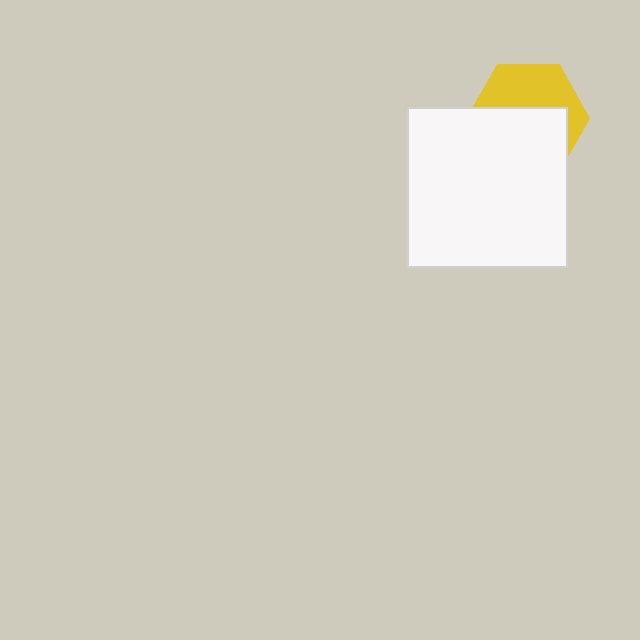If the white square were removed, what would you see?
You would see the complete yellow hexagon.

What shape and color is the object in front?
The object in front is a white square.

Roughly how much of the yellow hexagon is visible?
A small part of it is visible (roughly 44%).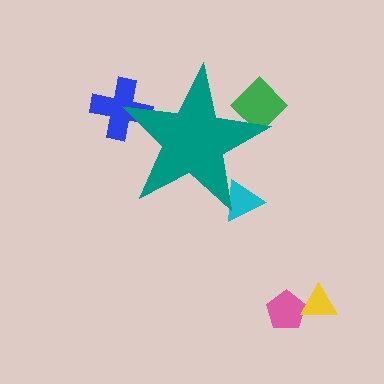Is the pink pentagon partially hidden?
No, the pink pentagon is fully visible.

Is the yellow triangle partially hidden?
No, the yellow triangle is fully visible.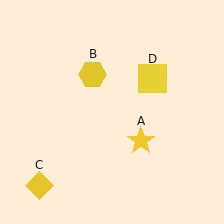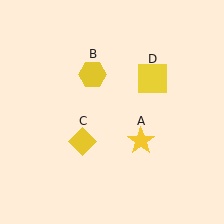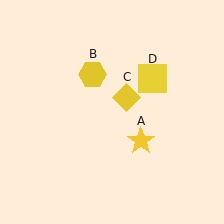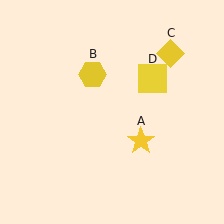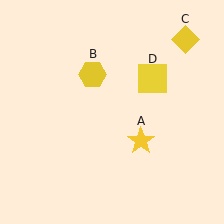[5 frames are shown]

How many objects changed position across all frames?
1 object changed position: yellow diamond (object C).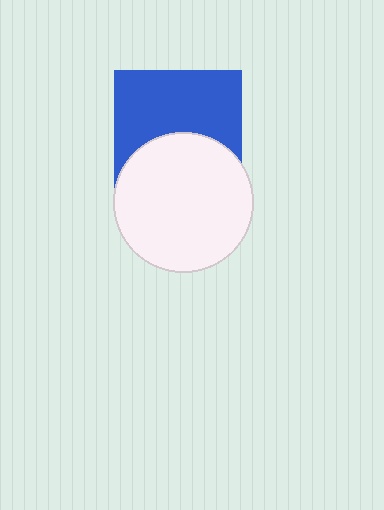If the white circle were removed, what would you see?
You would see the complete blue square.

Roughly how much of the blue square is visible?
About half of it is visible (roughly 58%).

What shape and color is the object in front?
The object in front is a white circle.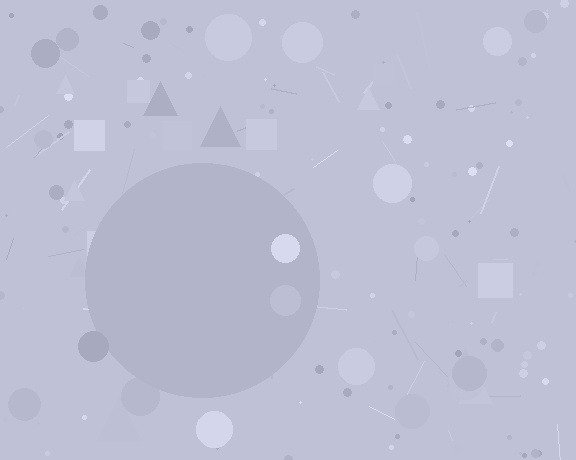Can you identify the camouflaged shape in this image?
The camouflaged shape is a circle.